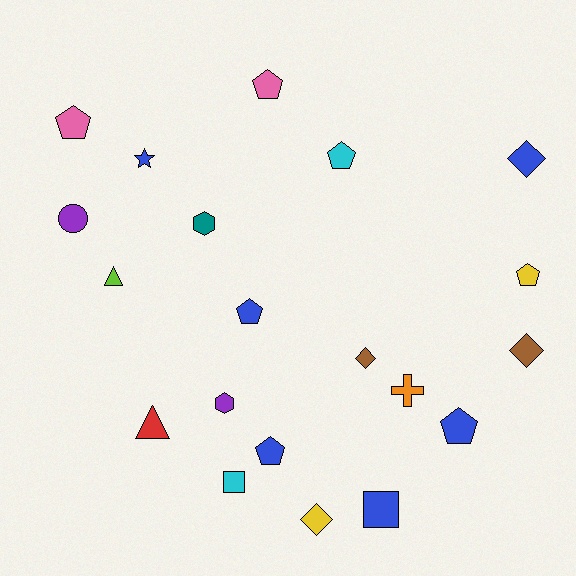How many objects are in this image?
There are 20 objects.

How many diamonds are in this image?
There are 4 diamonds.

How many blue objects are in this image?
There are 6 blue objects.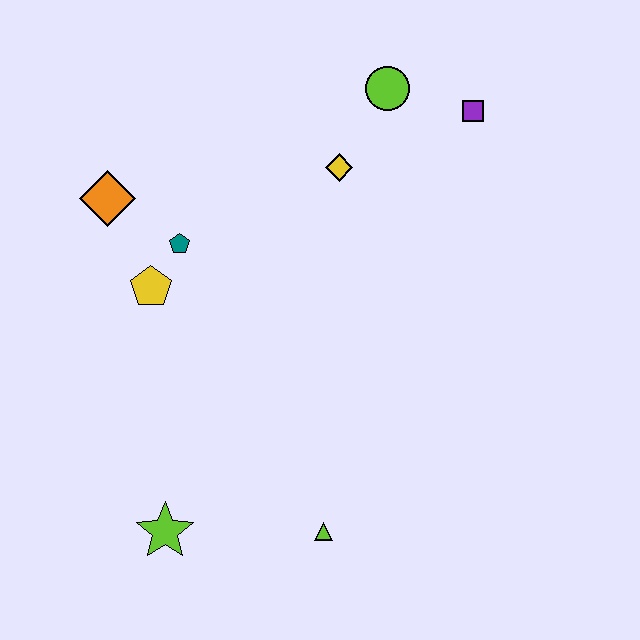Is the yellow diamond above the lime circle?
No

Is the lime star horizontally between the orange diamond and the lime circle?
Yes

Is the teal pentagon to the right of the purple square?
No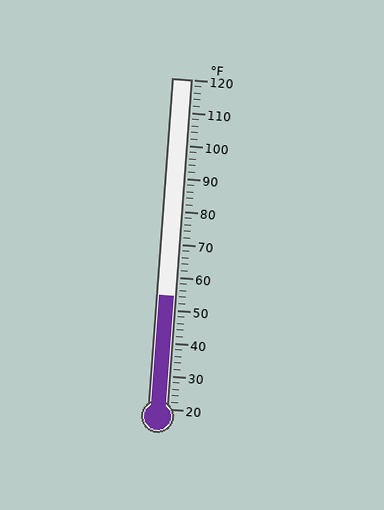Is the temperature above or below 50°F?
The temperature is above 50°F.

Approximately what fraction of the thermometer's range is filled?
The thermometer is filled to approximately 35% of its range.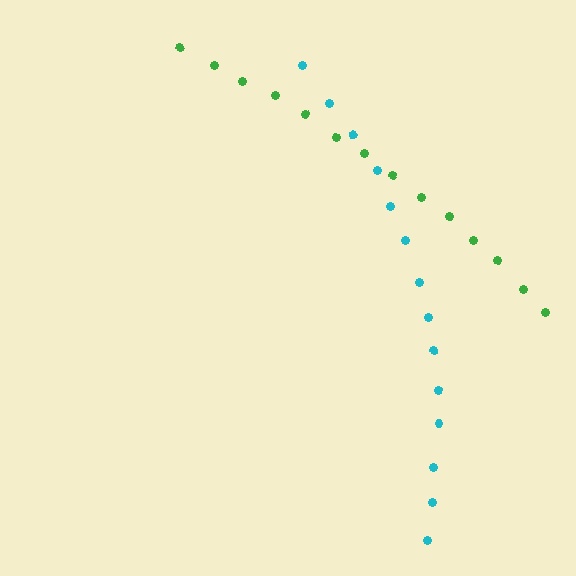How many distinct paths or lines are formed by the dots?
There are 2 distinct paths.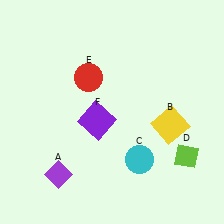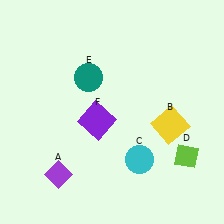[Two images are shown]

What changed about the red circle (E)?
In Image 1, E is red. In Image 2, it changed to teal.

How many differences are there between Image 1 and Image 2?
There is 1 difference between the two images.